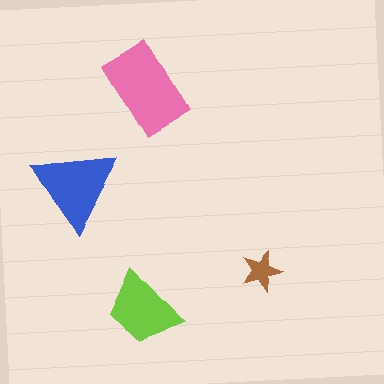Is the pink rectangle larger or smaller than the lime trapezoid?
Larger.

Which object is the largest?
The pink rectangle.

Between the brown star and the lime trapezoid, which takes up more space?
The lime trapezoid.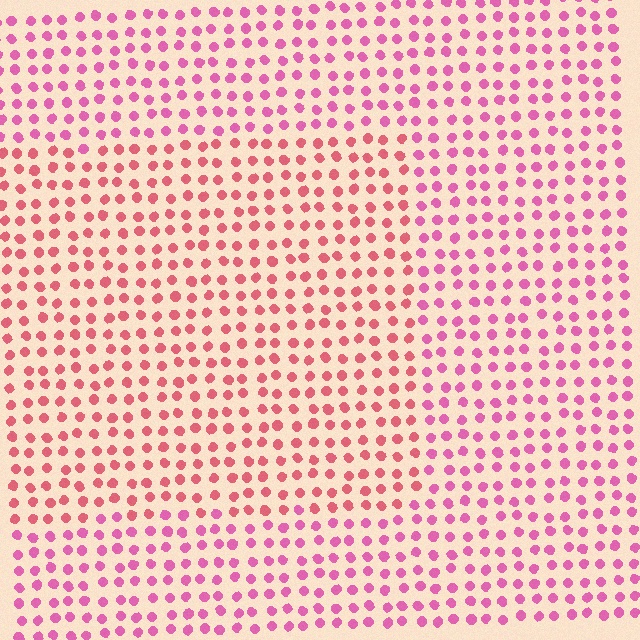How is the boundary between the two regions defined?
The boundary is defined purely by a slight shift in hue (about 28 degrees). Spacing, size, and orientation are identical on both sides.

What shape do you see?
I see a rectangle.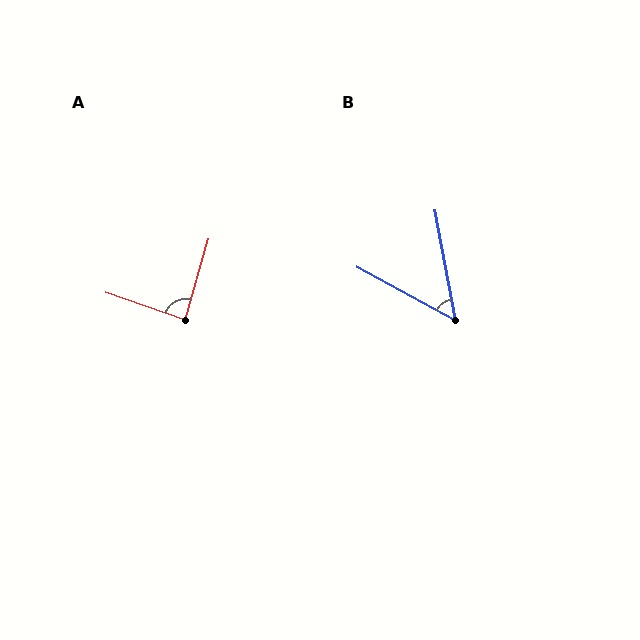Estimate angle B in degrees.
Approximately 51 degrees.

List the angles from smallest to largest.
B (51°), A (87°).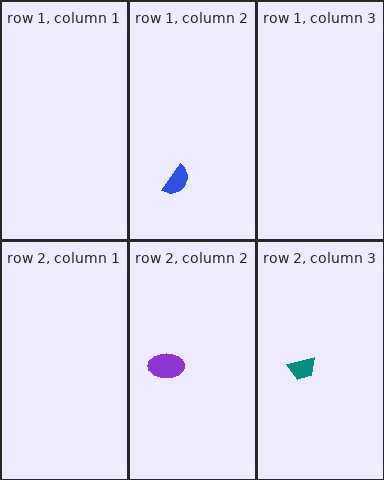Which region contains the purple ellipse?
The row 2, column 2 region.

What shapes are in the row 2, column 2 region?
The purple ellipse.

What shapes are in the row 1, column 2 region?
The blue semicircle.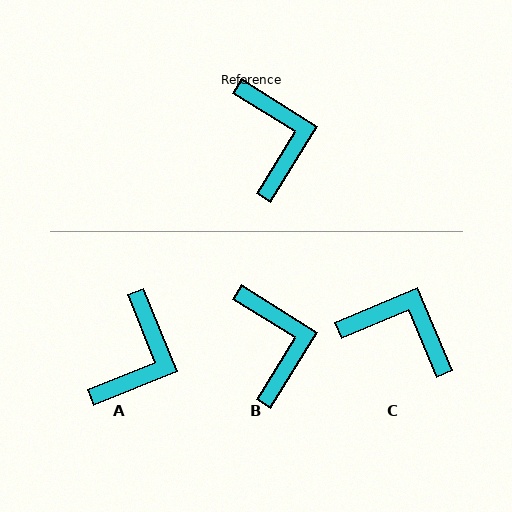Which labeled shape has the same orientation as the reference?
B.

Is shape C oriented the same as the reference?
No, it is off by about 55 degrees.